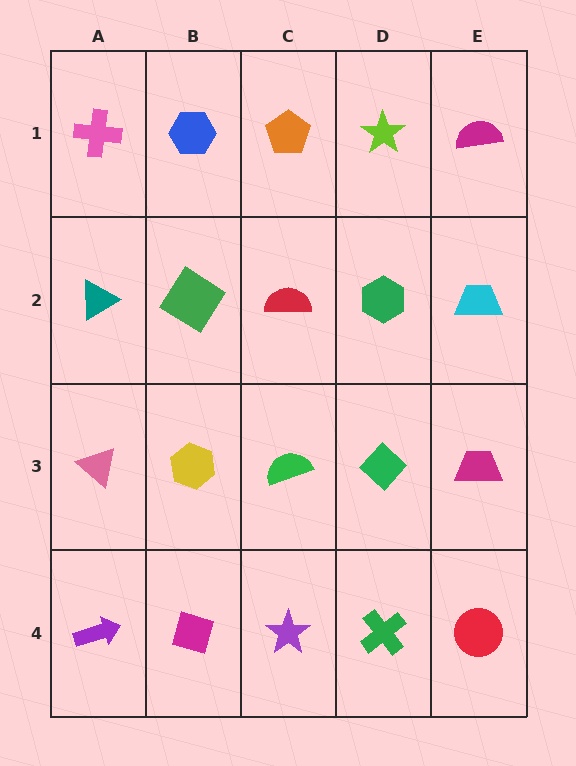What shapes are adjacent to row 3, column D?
A green hexagon (row 2, column D), a green cross (row 4, column D), a green semicircle (row 3, column C), a magenta trapezoid (row 3, column E).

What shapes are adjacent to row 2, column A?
A pink cross (row 1, column A), a pink triangle (row 3, column A), a green diamond (row 2, column B).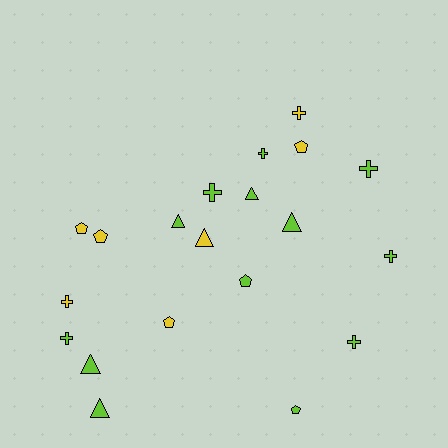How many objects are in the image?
There are 20 objects.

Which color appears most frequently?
Lime, with 13 objects.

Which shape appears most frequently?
Cross, with 8 objects.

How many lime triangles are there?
There are 5 lime triangles.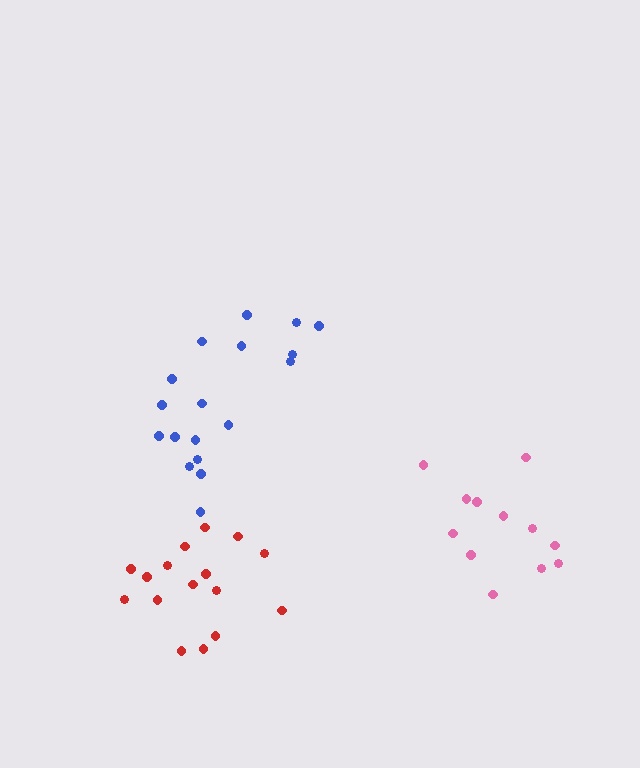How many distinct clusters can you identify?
There are 3 distinct clusters.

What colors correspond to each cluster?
The clusters are colored: blue, red, pink.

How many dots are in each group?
Group 1: 18 dots, Group 2: 16 dots, Group 3: 12 dots (46 total).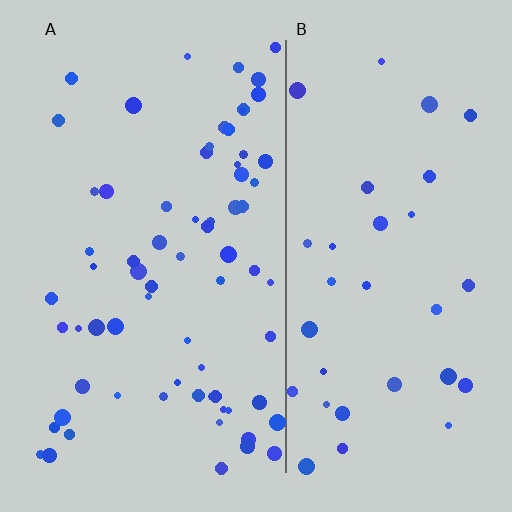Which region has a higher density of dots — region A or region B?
A (the left).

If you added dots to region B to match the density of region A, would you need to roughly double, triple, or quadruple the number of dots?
Approximately double.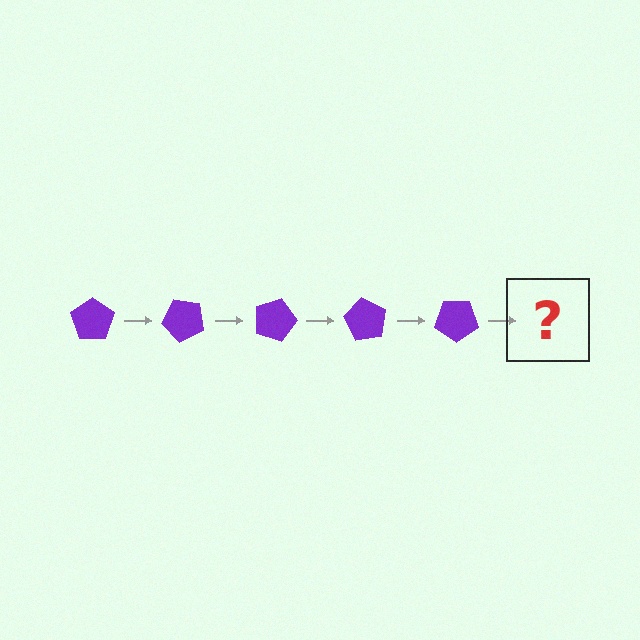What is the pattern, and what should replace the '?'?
The pattern is that the pentagon rotates 45 degrees each step. The '?' should be a purple pentagon rotated 225 degrees.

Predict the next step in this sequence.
The next step is a purple pentagon rotated 225 degrees.